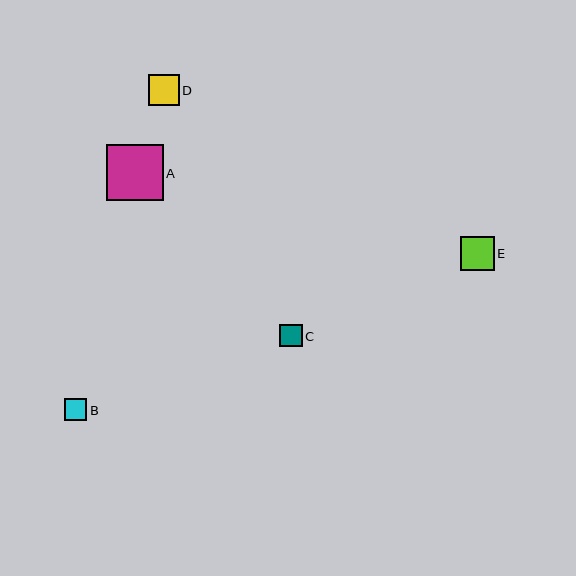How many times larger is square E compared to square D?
Square E is approximately 1.1 times the size of square D.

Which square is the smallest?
Square C is the smallest with a size of approximately 22 pixels.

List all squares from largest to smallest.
From largest to smallest: A, E, D, B, C.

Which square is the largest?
Square A is the largest with a size of approximately 57 pixels.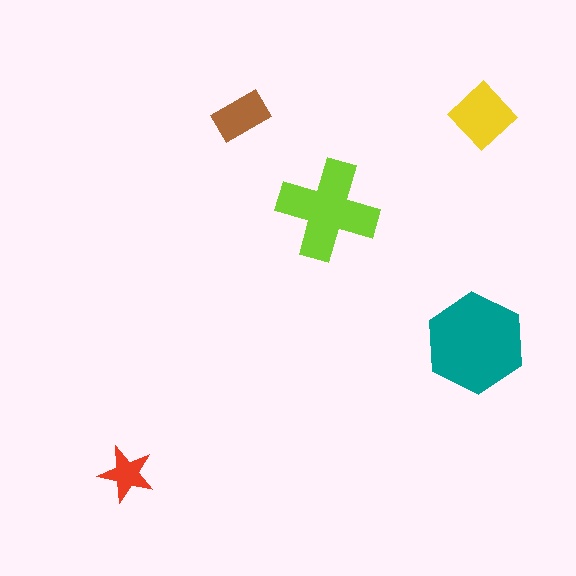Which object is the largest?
The teal hexagon.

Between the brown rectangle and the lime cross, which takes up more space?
The lime cross.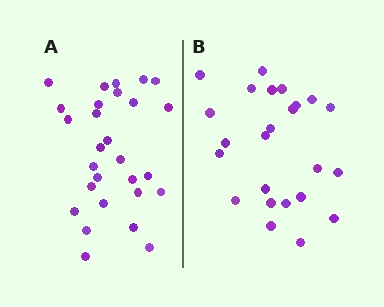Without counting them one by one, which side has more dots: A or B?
Region A (the left region) has more dots.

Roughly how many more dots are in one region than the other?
Region A has about 4 more dots than region B.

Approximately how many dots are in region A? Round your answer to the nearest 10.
About 30 dots. (The exact count is 28, which rounds to 30.)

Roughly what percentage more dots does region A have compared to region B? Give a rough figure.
About 15% more.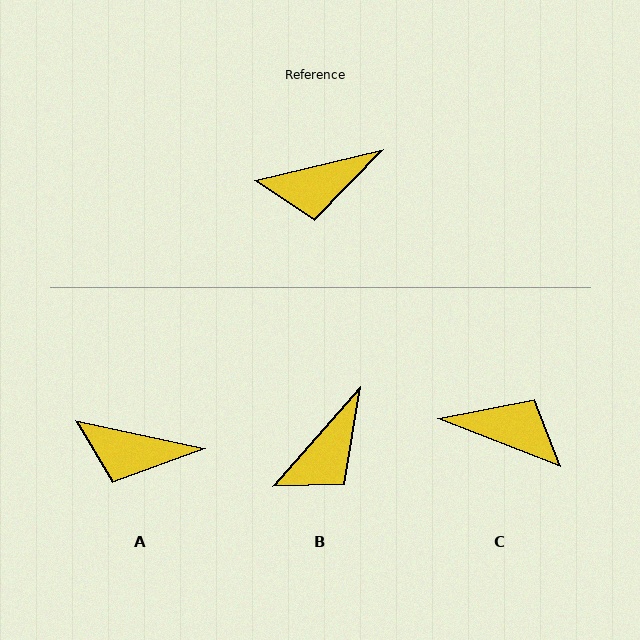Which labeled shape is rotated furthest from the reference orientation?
C, about 145 degrees away.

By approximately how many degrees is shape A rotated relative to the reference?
Approximately 26 degrees clockwise.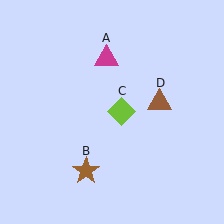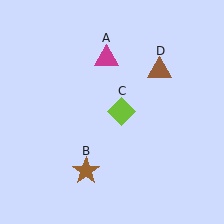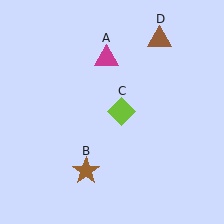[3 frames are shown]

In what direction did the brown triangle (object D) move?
The brown triangle (object D) moved up.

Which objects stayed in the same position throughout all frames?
Magenta triangle (object A) and brown star (object B) and lime diamond (object C) remained stationary.